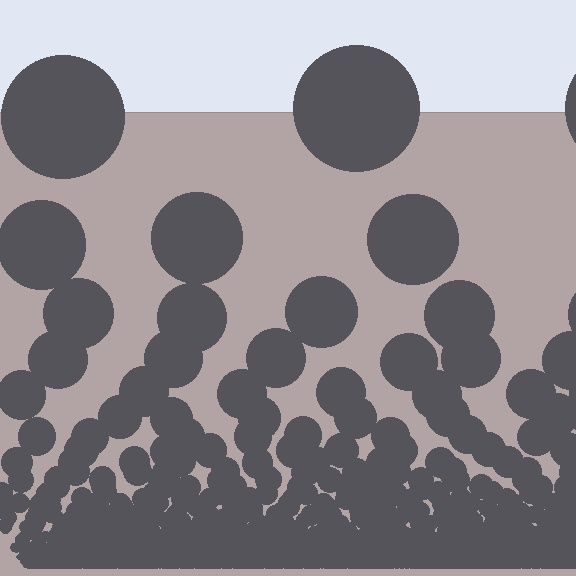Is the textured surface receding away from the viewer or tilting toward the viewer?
The surface appears to tilt toward the viewer. Texture elements get larger and sparser toward the top.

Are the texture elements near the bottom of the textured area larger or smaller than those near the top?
Smaller. The gradient is inverted — elements near the bottom are smaller and denser.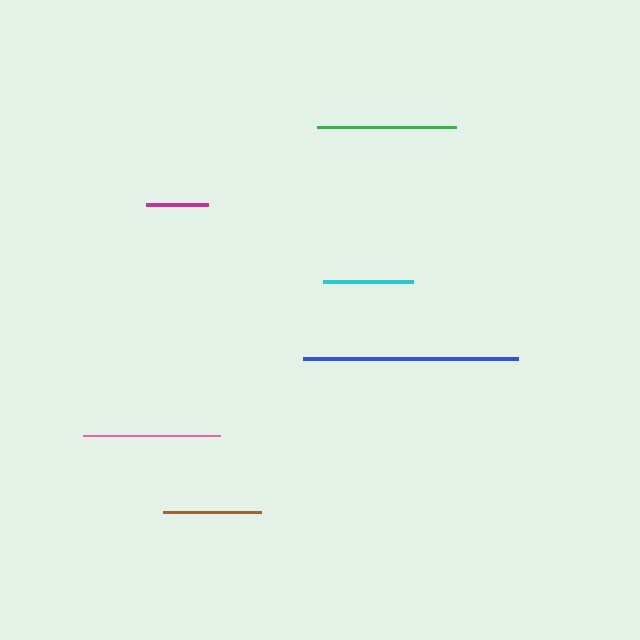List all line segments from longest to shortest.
From longest to shortest: blue, green, pink, brown, cyan, magenta.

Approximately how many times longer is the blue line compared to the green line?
The blue line is approximately 1.5 times the length of the green line.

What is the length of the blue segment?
The blue segment is approximately 214 pixels long.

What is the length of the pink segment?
The pink segment is approximately 137 pixels long.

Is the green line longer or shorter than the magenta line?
The green line is longer than the magenta line.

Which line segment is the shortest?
The magenta line is the shortest at approximately 61 pixels.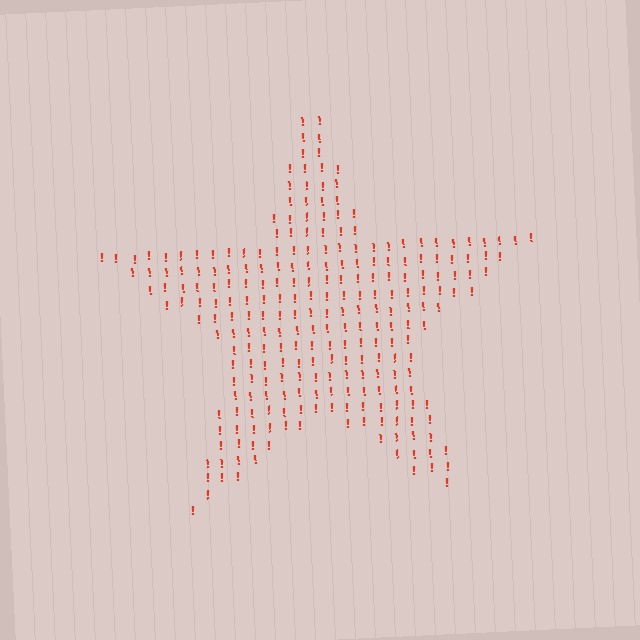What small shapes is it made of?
It is made of small exclamation marks.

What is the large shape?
The large shape is a star.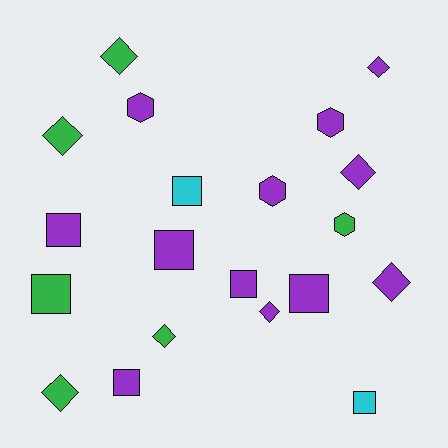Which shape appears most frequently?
Diamond, with 8 objects.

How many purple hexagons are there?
There are 3 purple hexagons.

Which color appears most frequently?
Purple, with 12 objects.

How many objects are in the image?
There are 20 objects.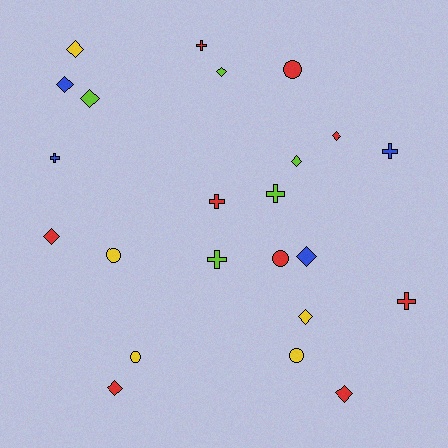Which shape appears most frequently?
Diamond, with 11 objects.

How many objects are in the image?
There are 23 objects.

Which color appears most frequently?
Red, with 9 objects.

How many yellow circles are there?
There are 3 yellow circles.